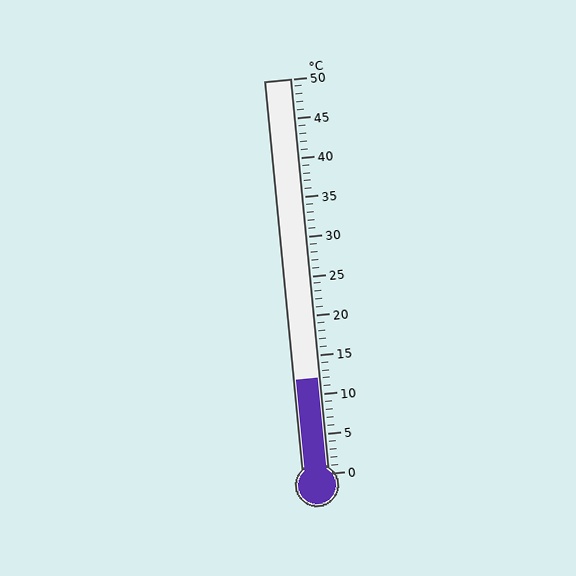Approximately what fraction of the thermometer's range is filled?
The thermometer is filled to approximately 25% of its range.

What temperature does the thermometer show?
The thermometer shows approximately 12°C.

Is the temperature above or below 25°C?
The temperature is below 25°C.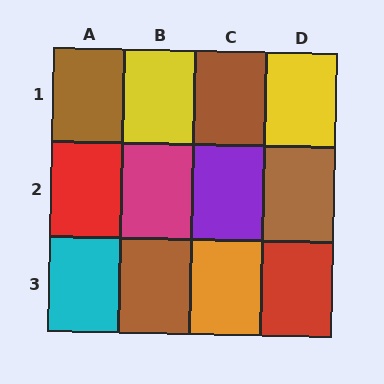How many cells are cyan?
1 cell is cyan.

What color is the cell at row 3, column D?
Red.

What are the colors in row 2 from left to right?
Red, magenta, purple, brown.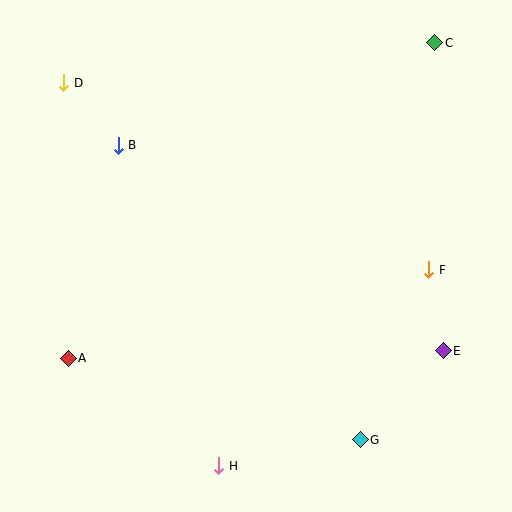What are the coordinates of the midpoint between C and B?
The midpoint between C and B is at (277, 94).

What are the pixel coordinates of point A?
Point A is at (68, 358).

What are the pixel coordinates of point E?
Point E is at (443, 351).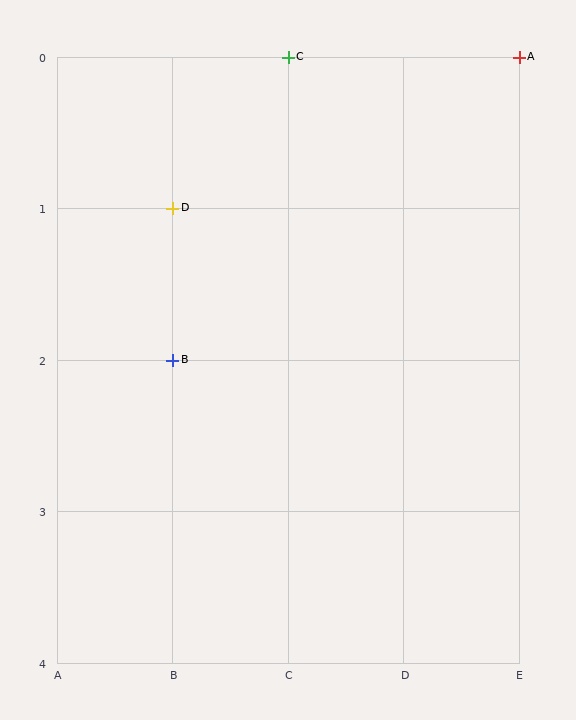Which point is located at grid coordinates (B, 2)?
Point B is at (B, 2).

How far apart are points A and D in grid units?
Points A and D are 3 columns and 1 row apart (about 3.2 grid units diagonally).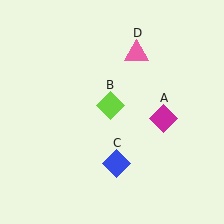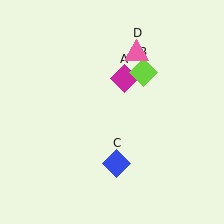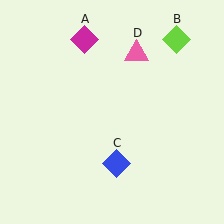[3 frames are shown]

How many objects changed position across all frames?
2 objects changed position: magenta diamond (object A), lime diamond (object B).